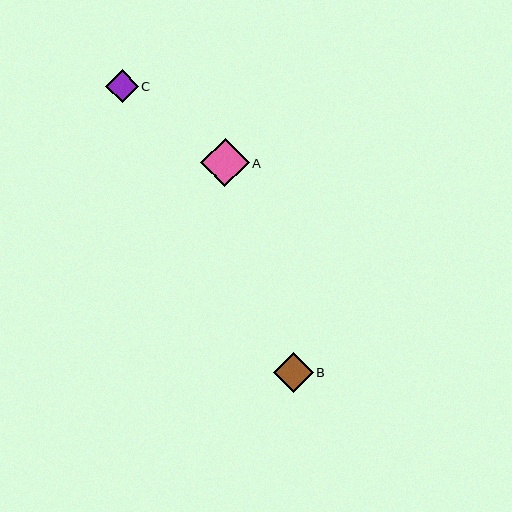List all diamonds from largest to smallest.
From largest to smallest: A, B, C.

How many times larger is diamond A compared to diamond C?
Diamond A is approximately 1.5 times the size of diamond C.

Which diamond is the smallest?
Diamond C is the smallest with a size of approximately 33 pixels.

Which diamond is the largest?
Diamond A is the largest with a size of approximately 49 pixels.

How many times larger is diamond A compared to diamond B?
Diamond A is approximately 1.2 times the size of diamond B.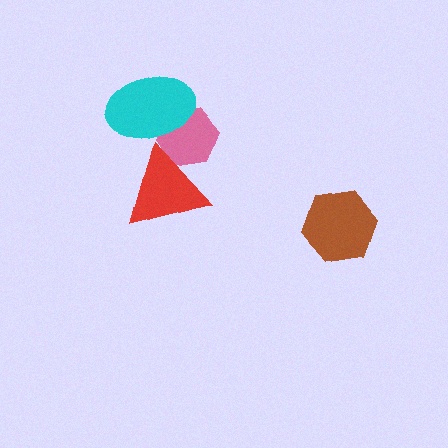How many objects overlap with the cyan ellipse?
2 objects overlap with the cyan ellipse.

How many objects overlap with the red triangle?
2 objects overlap with the red triangle.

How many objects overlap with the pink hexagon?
2 objects overlap with the pink hexagon.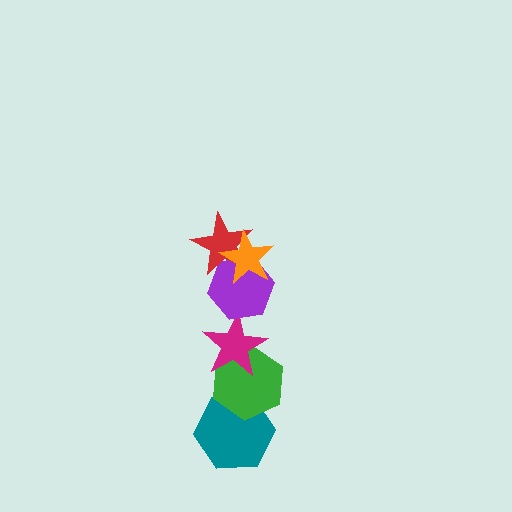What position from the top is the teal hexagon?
The teal hexagon is 6th from the top.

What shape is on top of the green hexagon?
The magenta star is on top of the green hexagon.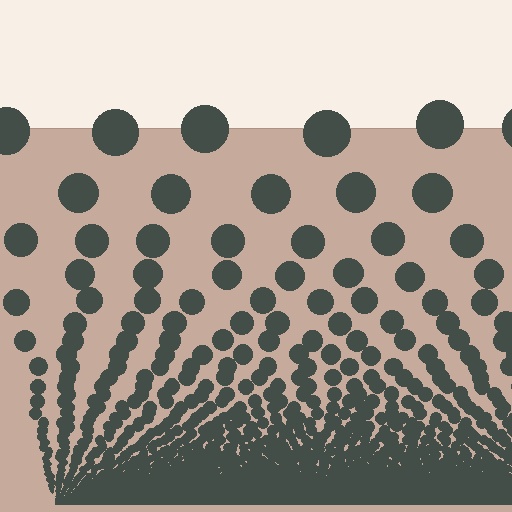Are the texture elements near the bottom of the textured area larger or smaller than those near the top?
Smaller. The gradient is inverted — elements near the bottom are smaller and denser.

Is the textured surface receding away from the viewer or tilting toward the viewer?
The surface appears to tilt toward the viewer. Texture elements get larger and sparser toward the top.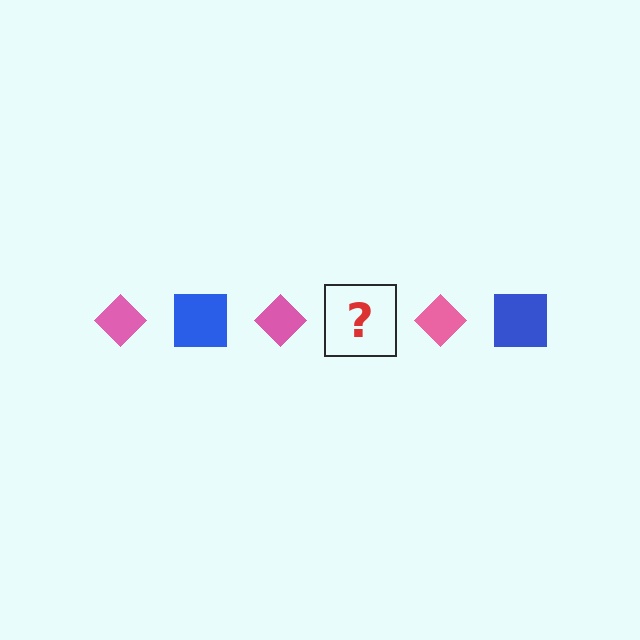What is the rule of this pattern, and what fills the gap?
The rule is that the pattern alternates between pink diamond and blue square. The gap should be filled with a blue square.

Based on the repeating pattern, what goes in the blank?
The blank should be a blue square.